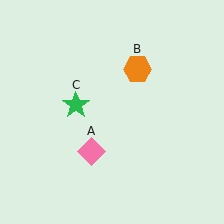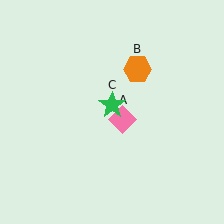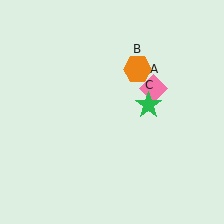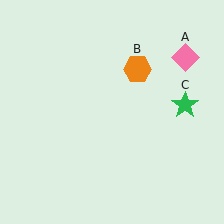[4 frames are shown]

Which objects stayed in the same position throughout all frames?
Orange hexagon (object B) remained stationary.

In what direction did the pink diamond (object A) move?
The pink diamond (object A) moved up and to the right.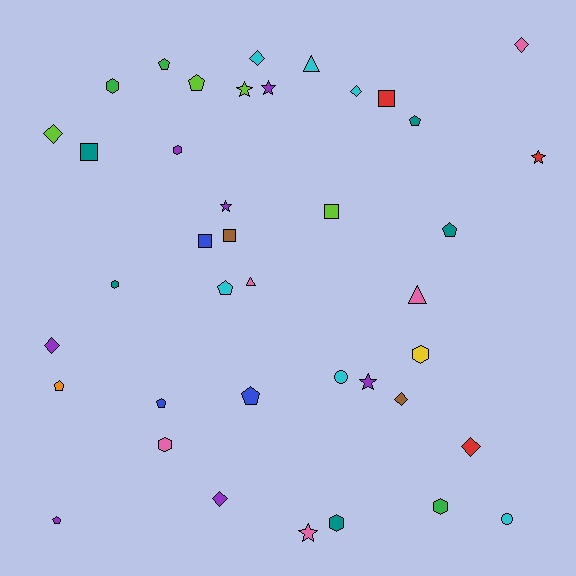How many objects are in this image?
There are 40 objects.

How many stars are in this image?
There are 6 stars.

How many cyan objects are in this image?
There are 6 cyan objects.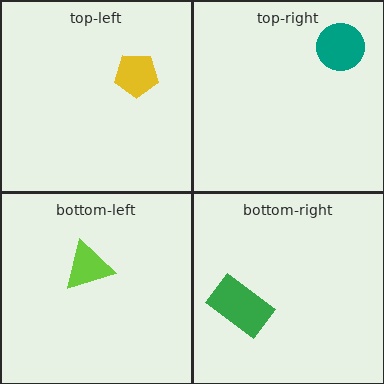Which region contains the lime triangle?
The bottom-left region.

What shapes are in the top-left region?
The yellow pentagon.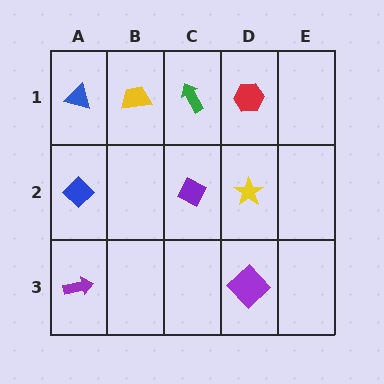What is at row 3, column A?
A purple arrow.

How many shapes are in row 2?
3 shapes.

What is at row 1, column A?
A blue triangle.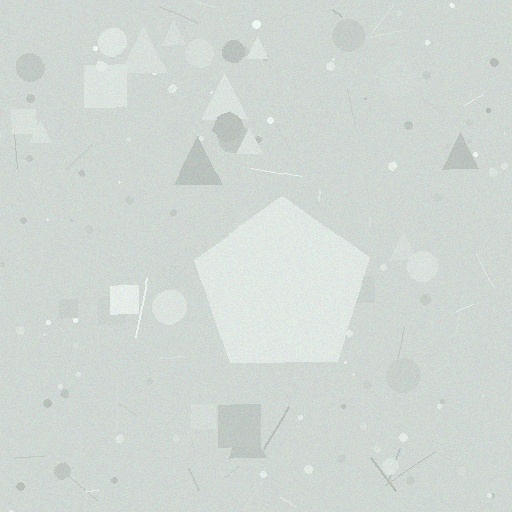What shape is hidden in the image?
A pentagon is hidden in the image.